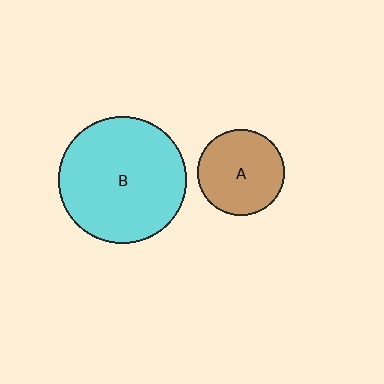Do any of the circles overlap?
No, none of the circles overlap.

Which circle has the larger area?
Circle B (cyan).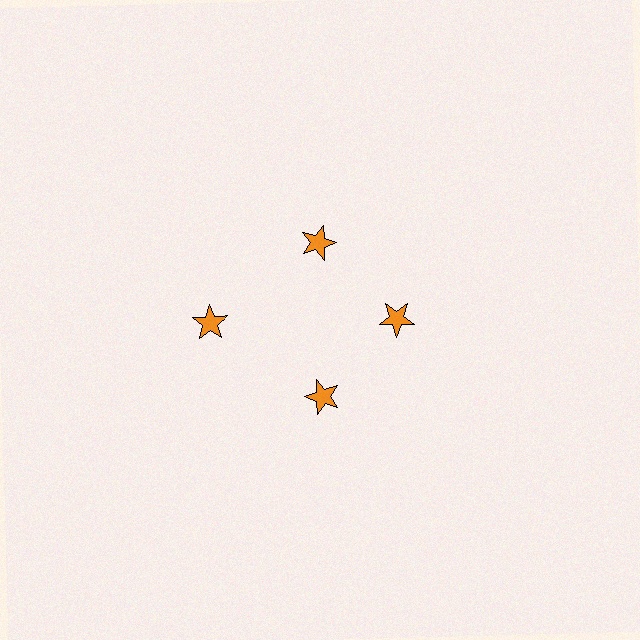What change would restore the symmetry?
The symmetry would be restored by moving it inward, back onto the ring so that all 4 stars sit at equal angles and equal distance from the center.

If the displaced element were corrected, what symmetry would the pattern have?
It would have 4-fold rotational symmetry — the pattern would map onto itself every 90 degrees.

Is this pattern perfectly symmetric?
No. The 4 orange stars are arranged in a ring, but one element near the 9 o'clock position is pushed outward from the center, breaking the 4-fold rotational symmetry.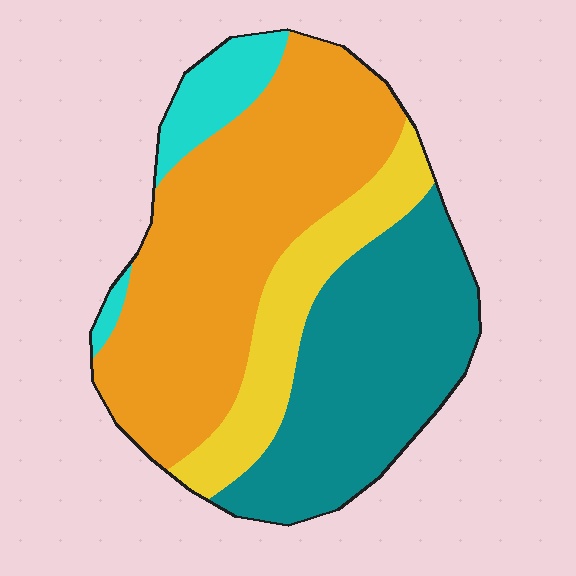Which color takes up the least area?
Cyan, at roughly 10%.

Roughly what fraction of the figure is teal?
Teal takes up about one third (1/3) of the figure.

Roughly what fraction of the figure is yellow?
Yellow covers 16% of the figure.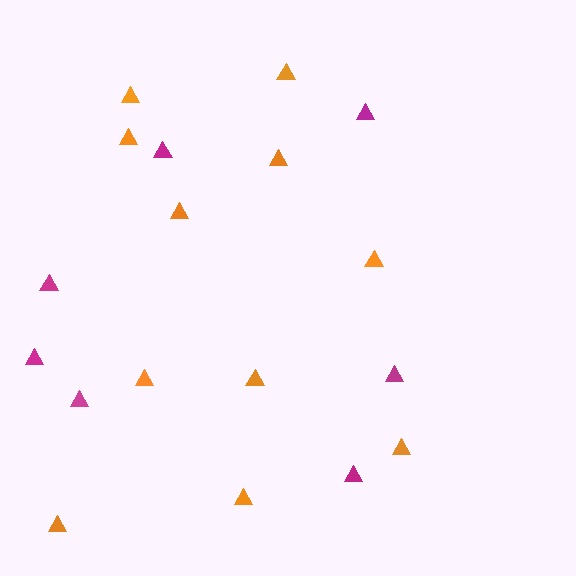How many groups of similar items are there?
There are 2 groups: one group of orange triangles (11) and one group of magenta triangles (7).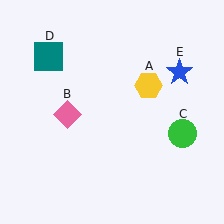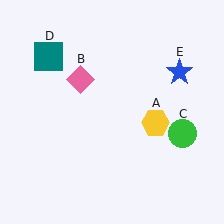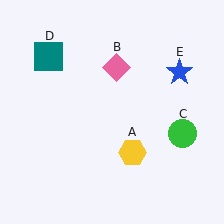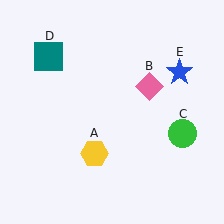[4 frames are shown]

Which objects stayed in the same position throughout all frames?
Green circle (object C) and teal square (object D) and blue star (object E) remained stationary.